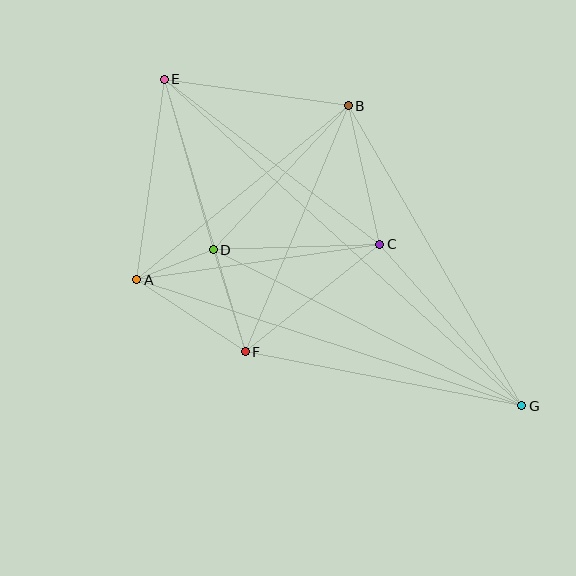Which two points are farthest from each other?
Points E and G are farthest from each other.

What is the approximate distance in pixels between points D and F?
The distance between D and F is approximately 107 pixels.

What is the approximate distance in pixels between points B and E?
The distance between B and E is approximately 186 pixels.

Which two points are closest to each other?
Points A and D are closest to each other.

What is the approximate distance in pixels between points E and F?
The distance between E and F is approximately 284 pixels.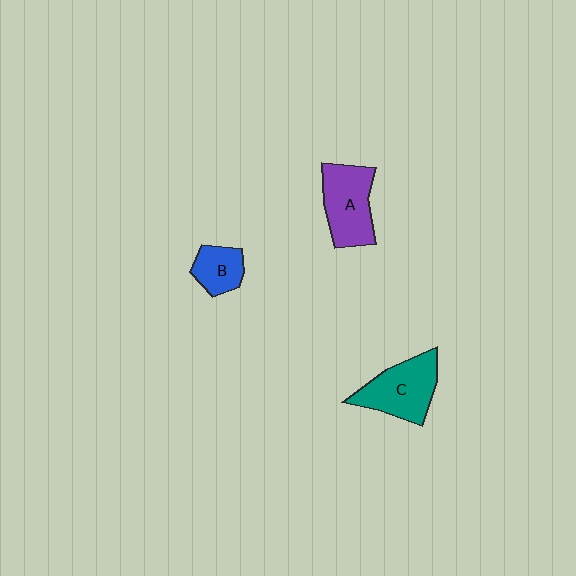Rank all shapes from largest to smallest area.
From largest to smallest: C (teal), A (purple), B (blue).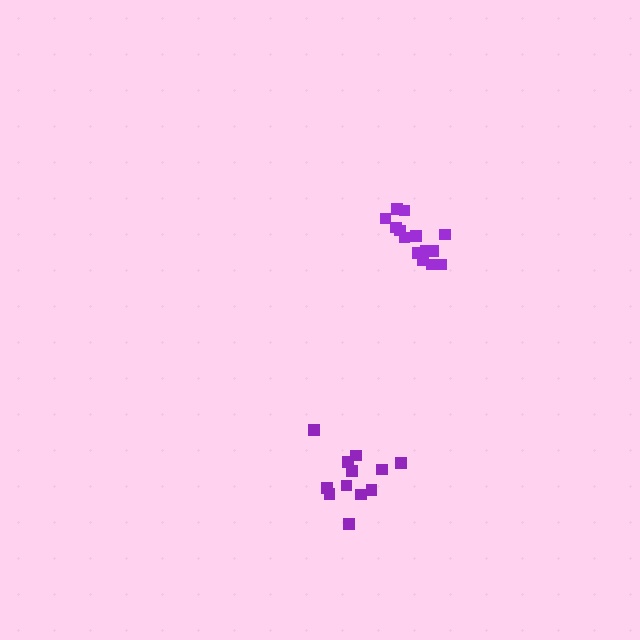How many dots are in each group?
Group 1: 14 dots, Group 2: 12 dots (26 total).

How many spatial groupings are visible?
There are 2 spatial groupings.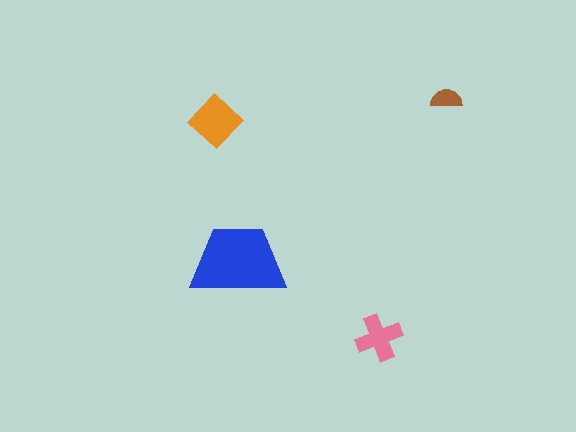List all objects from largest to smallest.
The blue trapezoid, the orange diamond, the pink cross, the brown semicircle.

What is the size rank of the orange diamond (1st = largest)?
2nd.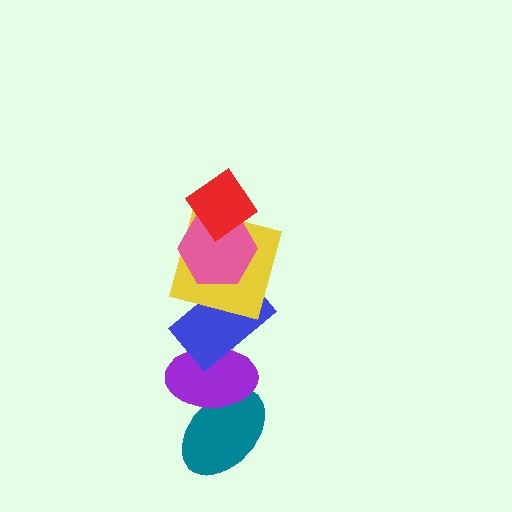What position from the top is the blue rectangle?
The blue rectangle is 4th from the top.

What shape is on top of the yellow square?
The pink hexagon is on top of the yellow square.